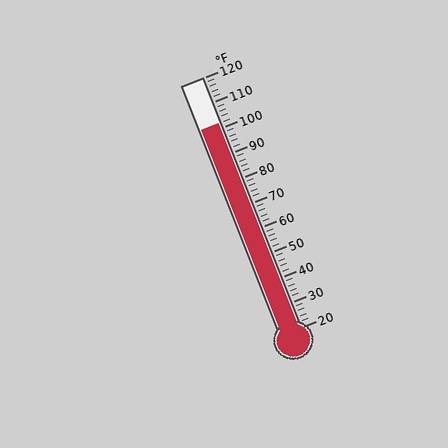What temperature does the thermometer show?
The thermometer shows approximately 102°F.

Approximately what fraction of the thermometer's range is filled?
The thermometer is filled to approximately 80% of its range.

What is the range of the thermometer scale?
The thermometer scale ranges from 20°F to 120°F.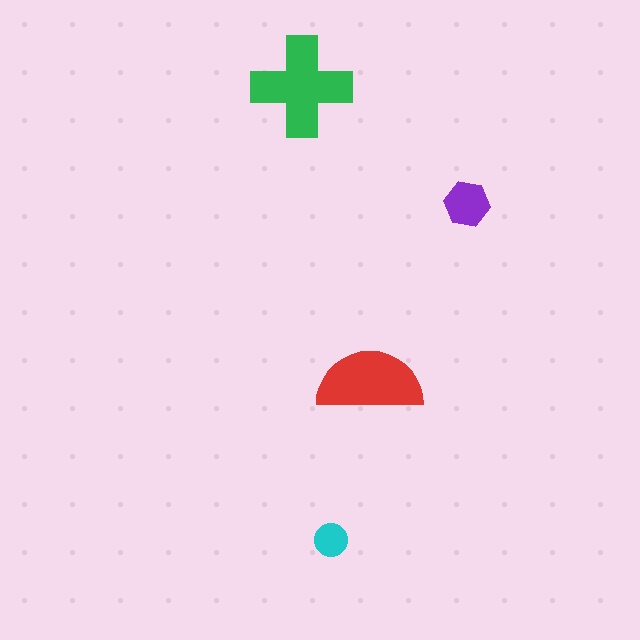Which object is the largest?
The green cross.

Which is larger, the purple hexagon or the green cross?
The green cross.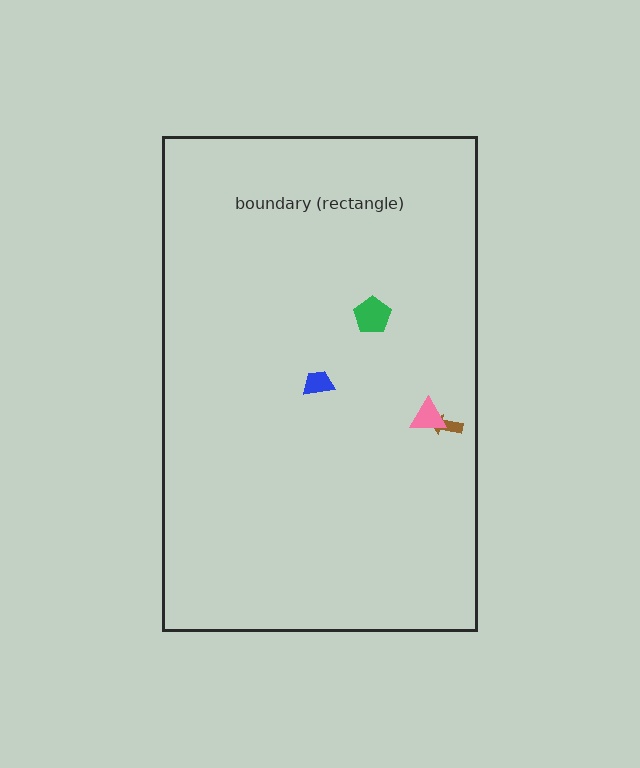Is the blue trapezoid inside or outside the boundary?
Inside.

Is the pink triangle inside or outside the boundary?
Inside.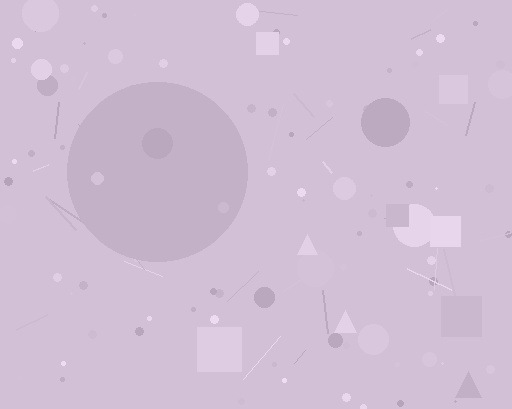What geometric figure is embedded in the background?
A circle is embedded in the background.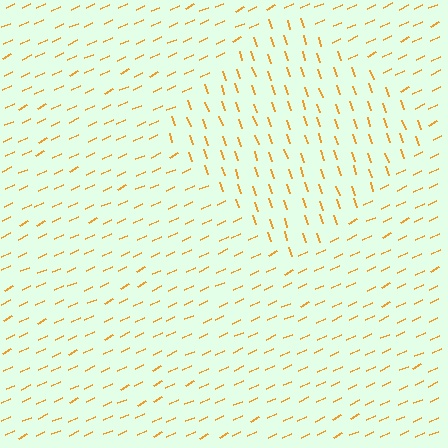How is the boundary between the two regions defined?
The boundary is defined purely by a change in line orientation (approximately 83 degrees difference). All lines are the same color and thickness.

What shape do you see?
I see a diamond.